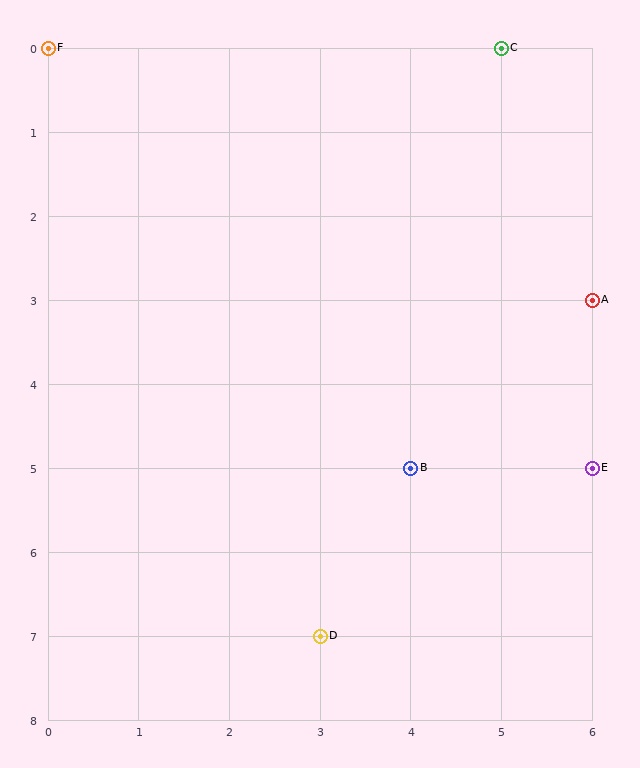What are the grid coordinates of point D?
Point D is at grid coordinates (3, 7).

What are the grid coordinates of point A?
Point A is at grid coordinates (6, 3).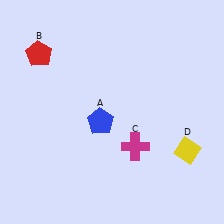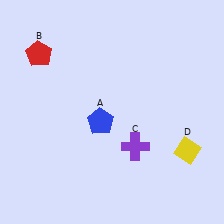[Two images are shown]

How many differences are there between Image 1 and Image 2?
There is 1 difference between the two images.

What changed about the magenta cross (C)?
In Image 1, C is magenta. In Image 2, it changed to purple.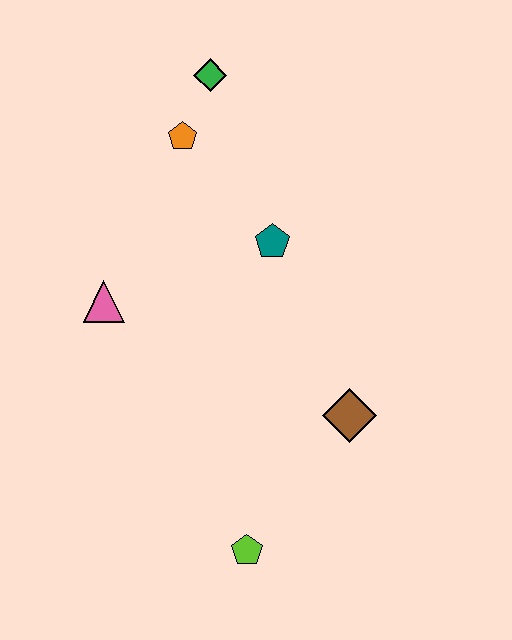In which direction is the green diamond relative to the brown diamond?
The green diamond is above the brown diamond.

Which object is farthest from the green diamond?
The lime pentagon is farthest from the green diamond.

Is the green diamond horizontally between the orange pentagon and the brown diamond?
Yes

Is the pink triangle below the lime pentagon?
No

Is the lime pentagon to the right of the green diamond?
Yes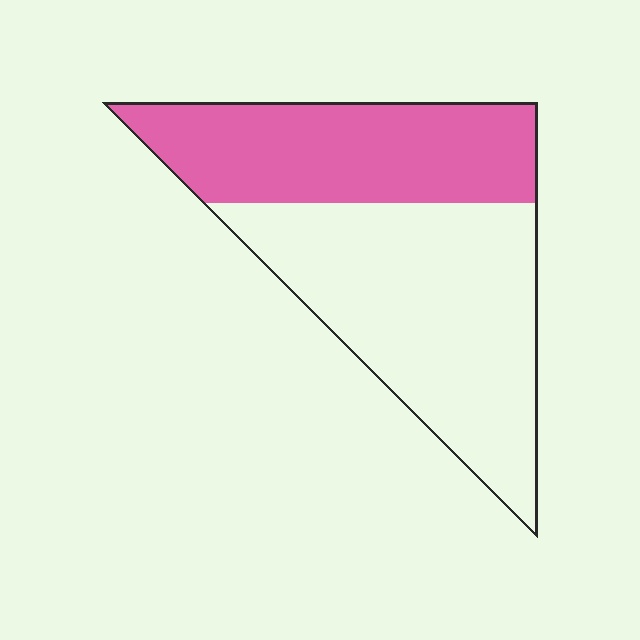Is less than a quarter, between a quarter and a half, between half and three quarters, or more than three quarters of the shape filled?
Between a quarter and a half.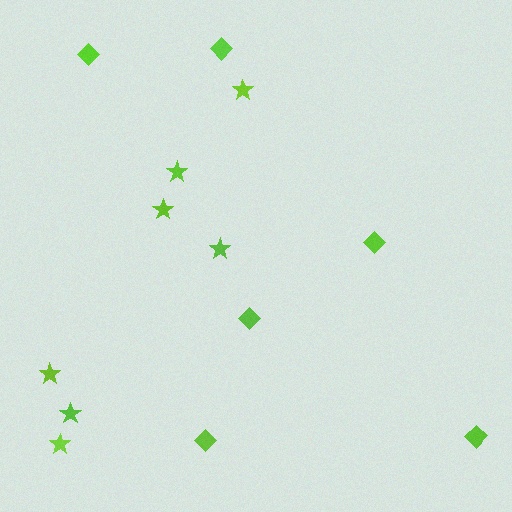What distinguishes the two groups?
There are 2 groups: one group of stars (7) and one group of diamonds (6).